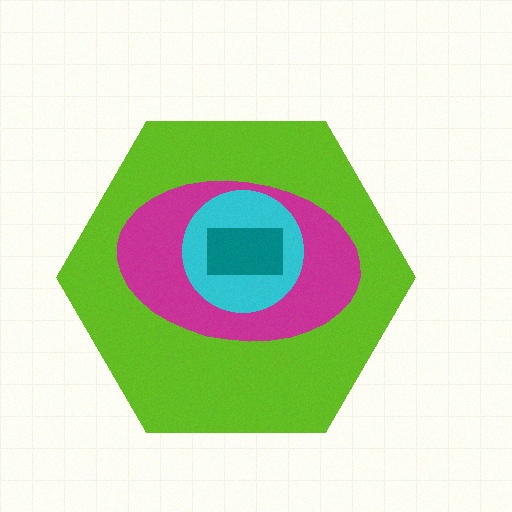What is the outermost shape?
The lime hexagon.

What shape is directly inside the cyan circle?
The teal rectangle.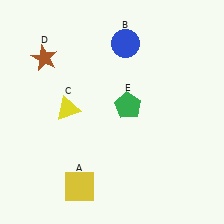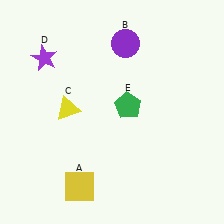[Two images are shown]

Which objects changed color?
B changed from blue to purple. D changed from brown to purple.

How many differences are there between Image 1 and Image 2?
There are 2 differences between the two images.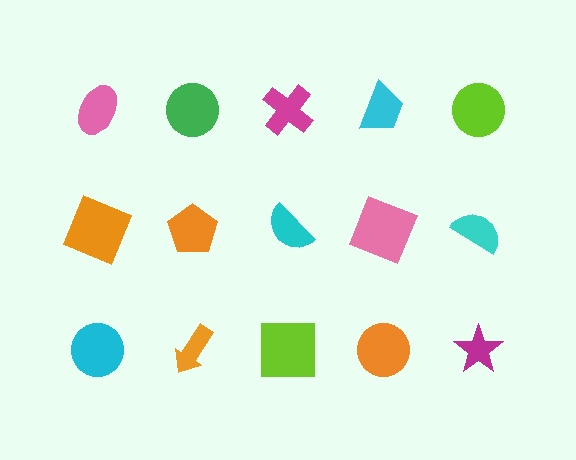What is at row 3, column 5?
A magenta star.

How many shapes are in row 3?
5 shapes.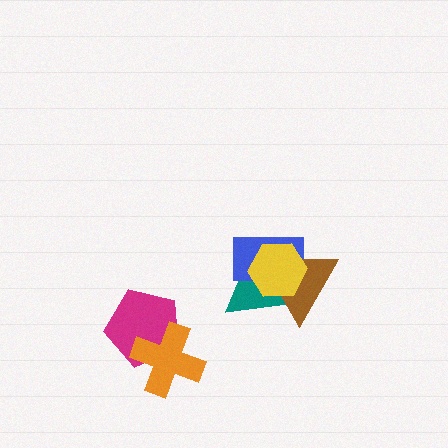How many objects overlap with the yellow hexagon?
3 objects overlap with the yellow hexagon.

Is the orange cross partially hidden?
No, no other shape covers it.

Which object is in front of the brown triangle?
The yellow hexagon is in front of the brown triangle.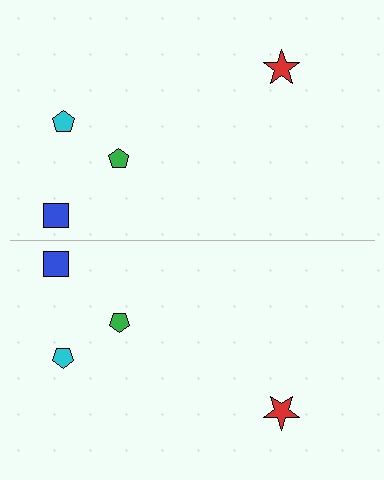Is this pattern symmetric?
Yes, this pattern has bilateral (reflection) symmetry.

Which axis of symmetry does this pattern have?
The pattern has a horizontal axis of symmetry running through the center of the image.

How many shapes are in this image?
There are 8 shapes in this image.